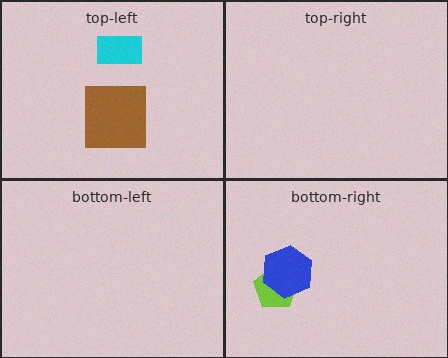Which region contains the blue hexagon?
The bottom-right region.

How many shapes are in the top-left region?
2.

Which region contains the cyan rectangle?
The top-left region.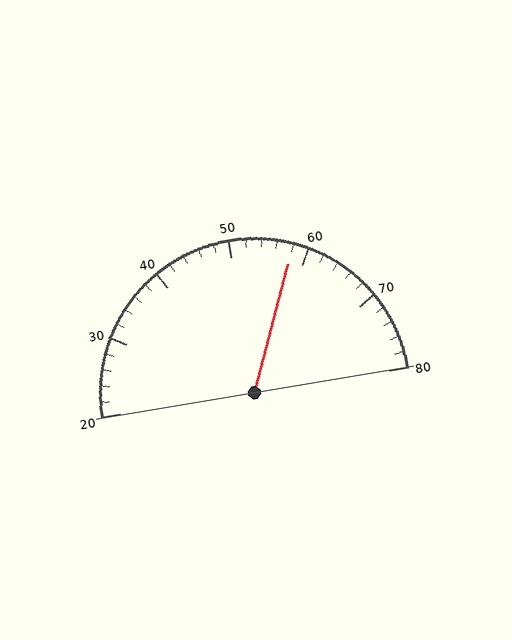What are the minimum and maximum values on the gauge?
The gauge ranges from 20 to 80.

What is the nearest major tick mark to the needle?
The nearest major tick mark is 60.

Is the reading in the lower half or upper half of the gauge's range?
The reading is in the upper half of the range (20 to 80).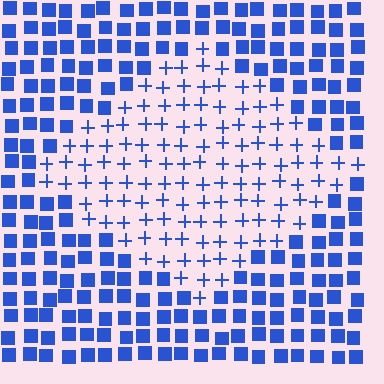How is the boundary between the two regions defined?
The boundary is defined by a change in element shape: plus signs inside vs. squares outside. All elements share the same color and spacing.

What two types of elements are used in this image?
The image uses plus signs inside the diamond region and squares outside it.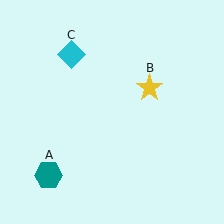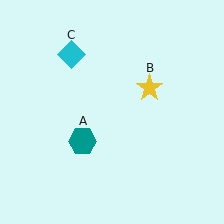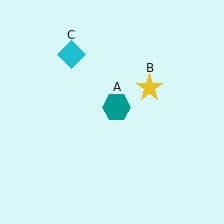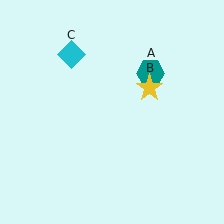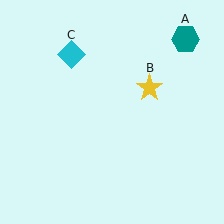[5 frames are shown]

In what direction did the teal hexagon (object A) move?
The teal hexagon (object A) moved up and to the right.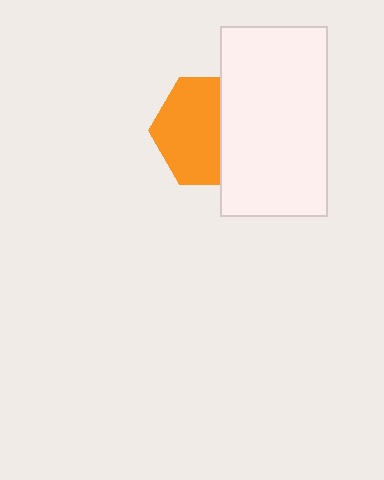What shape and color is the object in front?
The object in front is a white rectangle.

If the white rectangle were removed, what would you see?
You would see the complete orange hexagon.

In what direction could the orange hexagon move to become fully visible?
The orange hexagon could move left. That would shift it out from behind the white rectangle entirely.